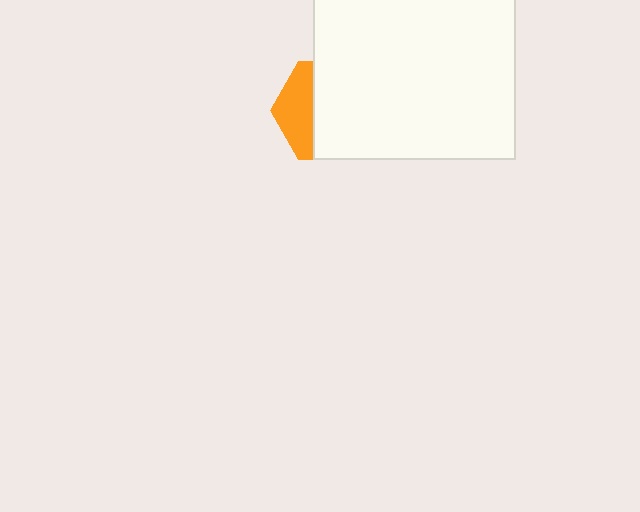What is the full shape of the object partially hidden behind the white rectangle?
The partially hidden object is an orange hexagon.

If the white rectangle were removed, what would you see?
You would see the complete orange hexagon.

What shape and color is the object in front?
The object in front is a white rectangle.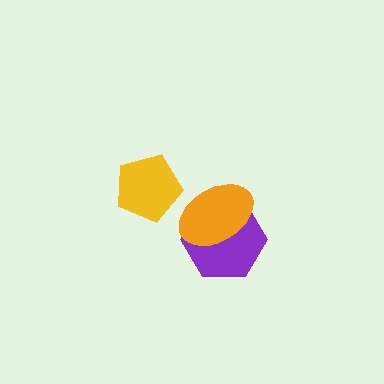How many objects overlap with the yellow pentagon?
0 objects overlap with the yellow pentagon.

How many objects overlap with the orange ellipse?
1 object overlaps with the orange ellipse.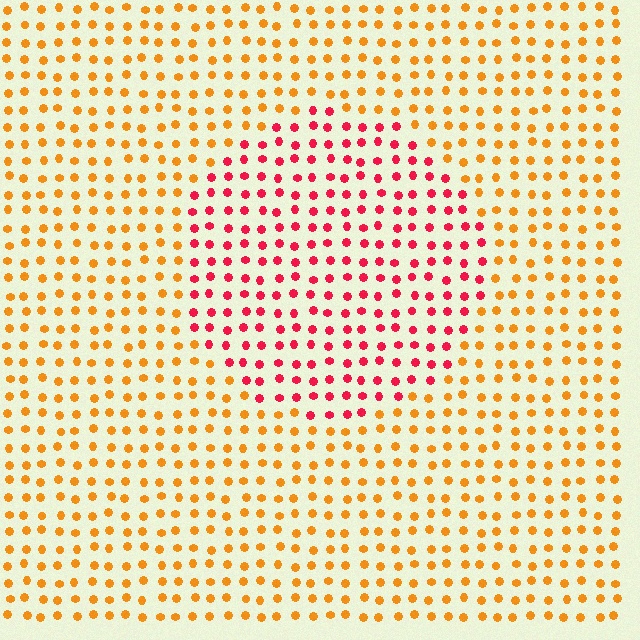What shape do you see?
I see a circle.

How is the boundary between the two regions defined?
The boundary is defined purely by a slight shift in hue (about 47 degrees). Spacing, size, and orientation are identical on both sides.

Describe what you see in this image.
The image is filled with small orange elements in a uniform arrangement. A circle-shaped region is visible where the elements are tinted to a slightly different hue, forming a subtle color boundary.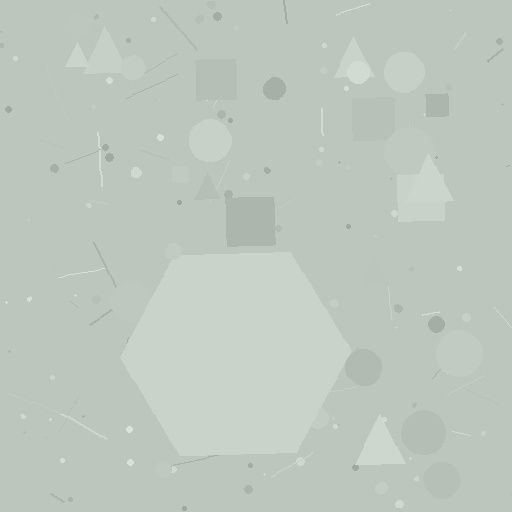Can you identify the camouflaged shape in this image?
The camouflaged shape is a hexagon.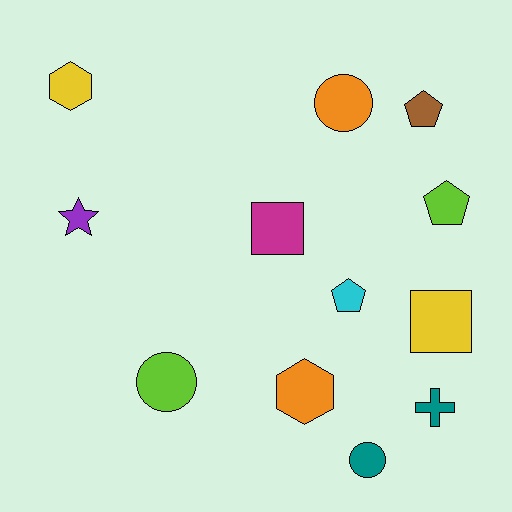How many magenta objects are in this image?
There is 1 magenta object.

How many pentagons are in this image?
There are 3 pentagons.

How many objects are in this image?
There are 12 objects.